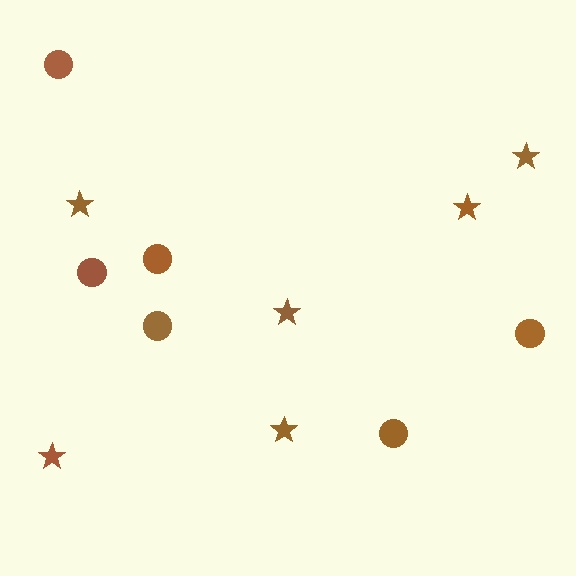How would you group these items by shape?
There are 2 groups: one group of stars (6) and one group of circles (6).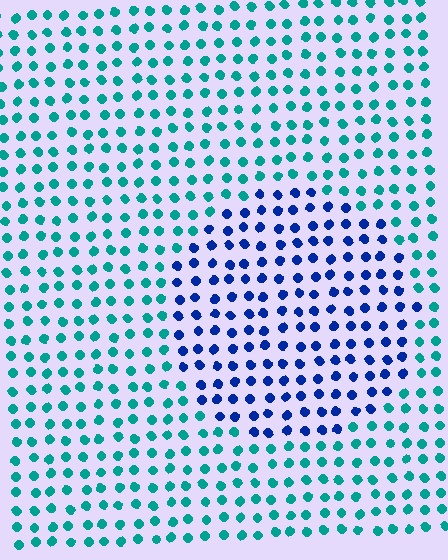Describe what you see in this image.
The image is filled with small teal elements in a uniform arrangement. A circle-shaped region is visible where the elements are tinted to a slightly different hue, forming a subtle color boundary.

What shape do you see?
I see a circle.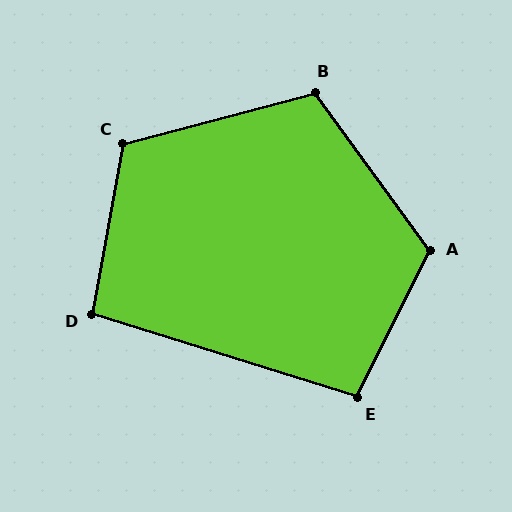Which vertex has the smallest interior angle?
D, at approximately 97 degrees.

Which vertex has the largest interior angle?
A, at approximately 118 degrees.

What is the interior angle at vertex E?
Approximately 99 degrees (obtuse).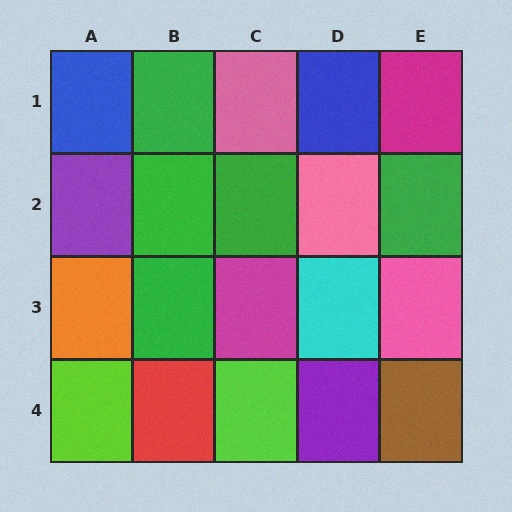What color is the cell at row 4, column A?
Lime.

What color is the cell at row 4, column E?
Brown.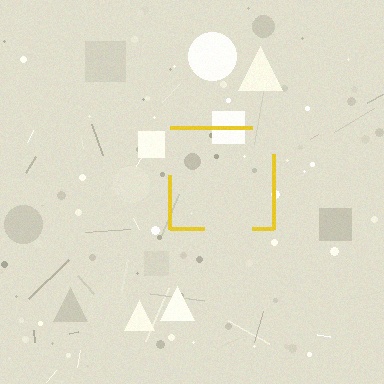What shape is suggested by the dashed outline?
The dashed outline suggests a square.